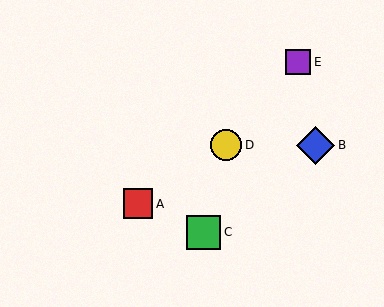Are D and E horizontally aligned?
No, D is at y≈145 and E is at y≈62.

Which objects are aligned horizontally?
Objects B, D are aligned horizontally.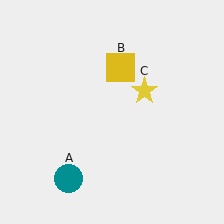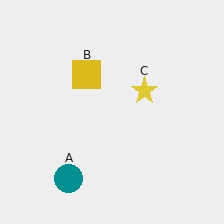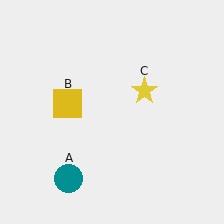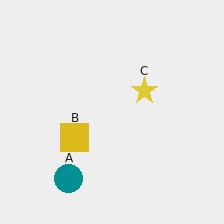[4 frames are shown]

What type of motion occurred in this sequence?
The yellow square (object B) rotated counterclockwise around the center of the scene.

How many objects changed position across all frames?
1 object changed position: yellow square (object B).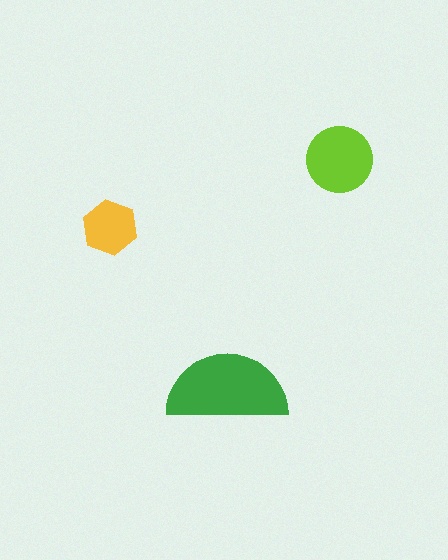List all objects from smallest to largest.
The yellow hexagon, the lime circle, the green semicircle.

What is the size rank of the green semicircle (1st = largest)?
1st.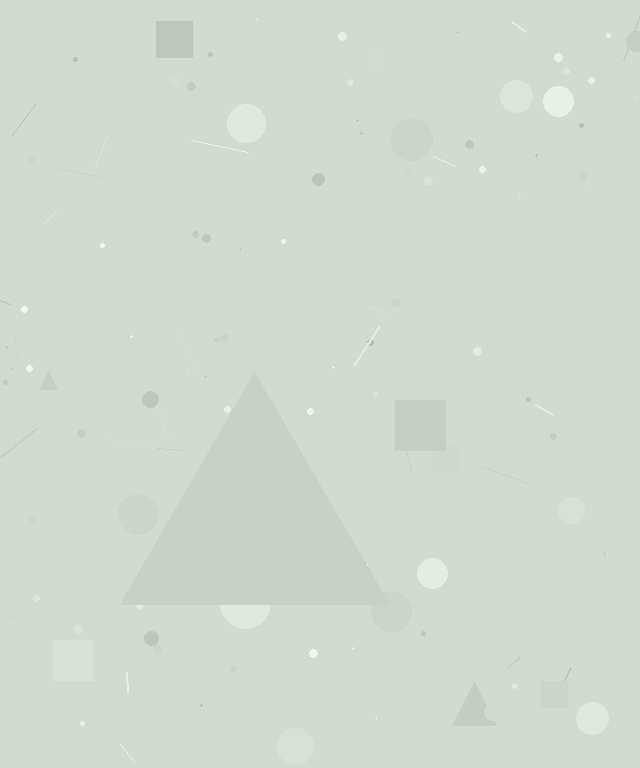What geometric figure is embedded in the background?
A triangle is embedded in the background.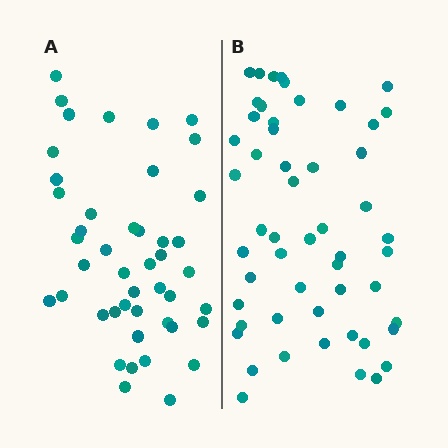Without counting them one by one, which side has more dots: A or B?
Region B (the right region) has more dots.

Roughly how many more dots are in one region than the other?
Region B has roughly 8 or so more dots than region A.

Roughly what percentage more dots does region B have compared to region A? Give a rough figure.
About 20% more.